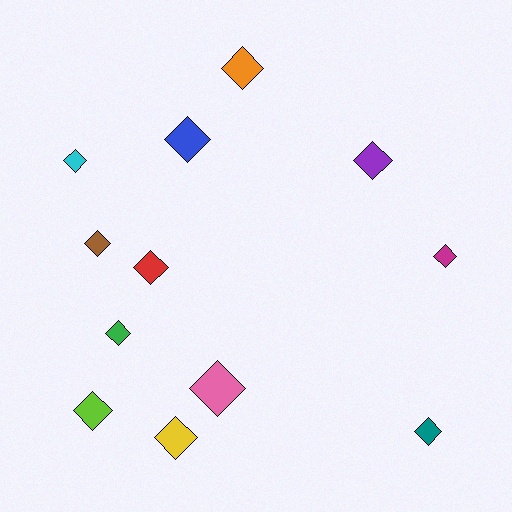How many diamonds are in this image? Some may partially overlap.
There are 12 diamonds.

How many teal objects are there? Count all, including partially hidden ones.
There is 1 teal object.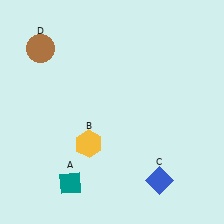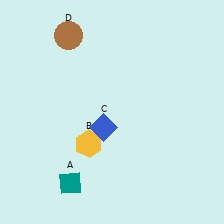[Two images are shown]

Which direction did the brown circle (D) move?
The brown circle (D) moved right.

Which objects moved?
The objects that moved are: the blue diamond (C), the brown circle (D).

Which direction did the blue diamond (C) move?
The blue diamond (C) moved left.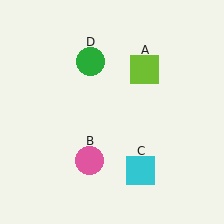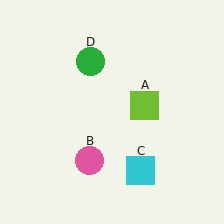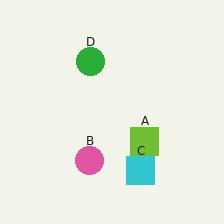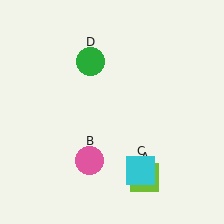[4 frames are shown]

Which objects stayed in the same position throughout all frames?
Pink circle (object B) and cyan square (object C) and green circle (object D) remained stationary.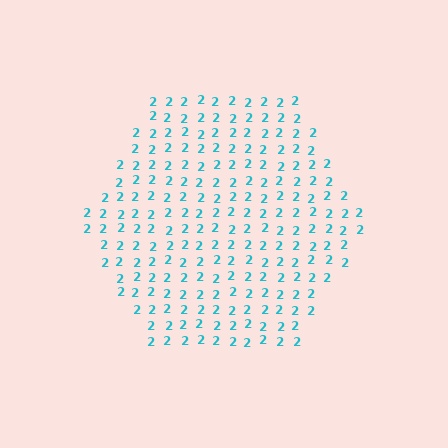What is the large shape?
The large shape is a hexagon.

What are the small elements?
The small elements are digit 2's.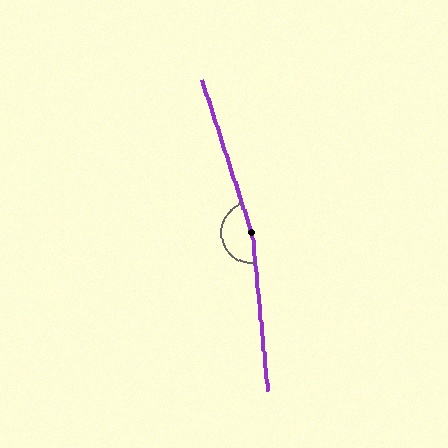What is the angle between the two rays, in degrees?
Approximately 168 degrees.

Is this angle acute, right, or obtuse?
It is obtuse.